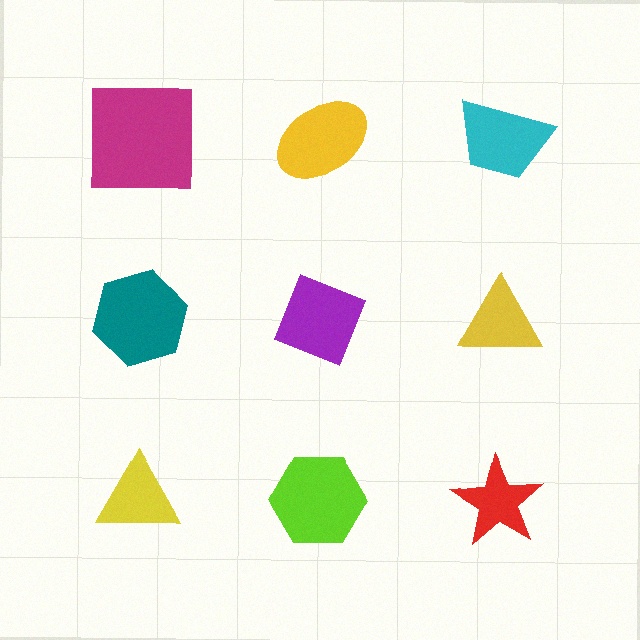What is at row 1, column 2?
A yellow ellipse.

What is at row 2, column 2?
A purple diamond.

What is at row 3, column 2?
A lime hexagon.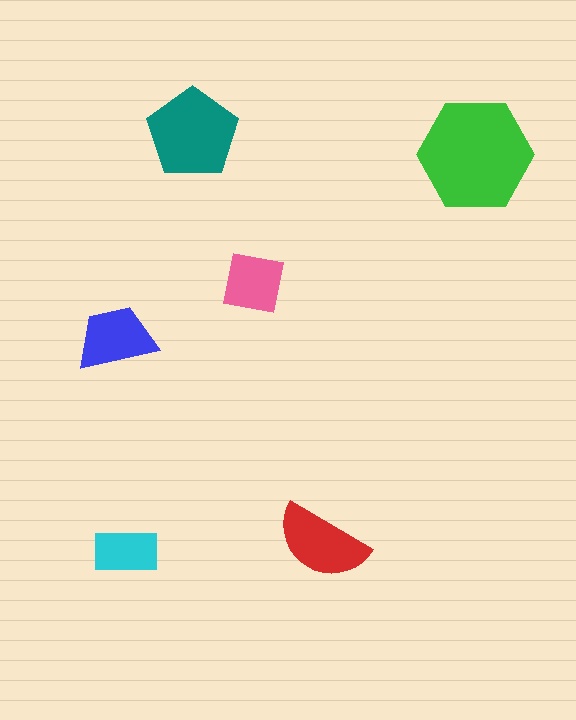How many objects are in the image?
There are 6 objects in the image.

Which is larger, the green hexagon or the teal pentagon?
The green hexagon.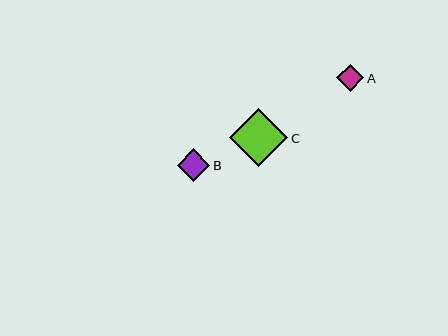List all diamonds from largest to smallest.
From largest to smallest: C, B, A.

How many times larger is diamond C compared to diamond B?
Diamond C is approximately 1.8 times the size of diamond B.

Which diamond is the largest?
Diamond C is the largest with a size of approximately 58 pixels.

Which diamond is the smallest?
Diamond A is the smallest with a size of approximately 27 pixels.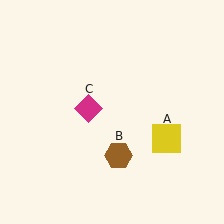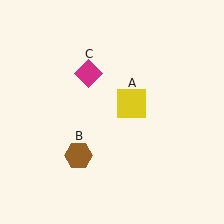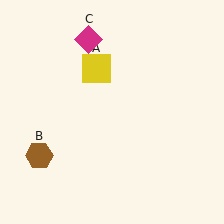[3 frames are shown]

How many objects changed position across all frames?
3 objects changed position: yellow square (object A), brown hexagon (object B), magenta diamond (object C).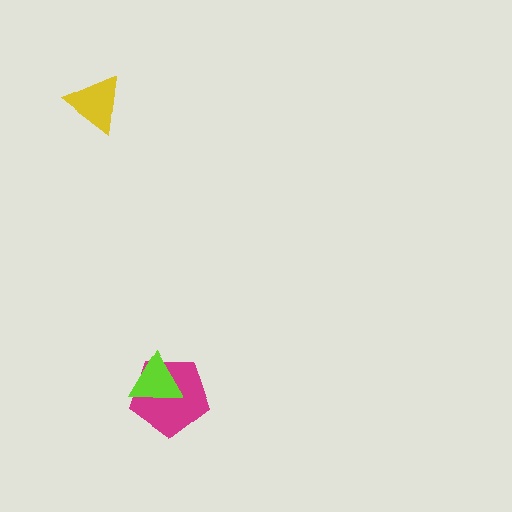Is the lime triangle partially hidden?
No, no other shape covers it.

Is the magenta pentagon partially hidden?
Yes, it is partially covered by another shape.